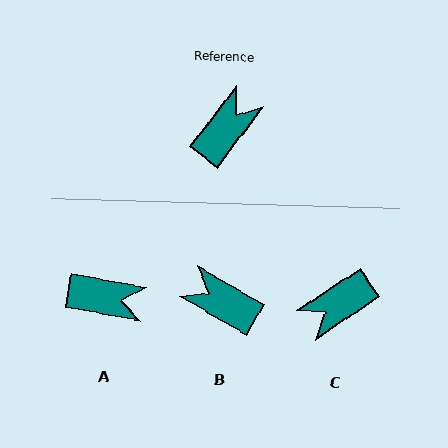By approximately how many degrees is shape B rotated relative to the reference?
Approximately 97 degrees counter-clockwise.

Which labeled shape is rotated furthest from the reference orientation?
C, about 161 degrees away.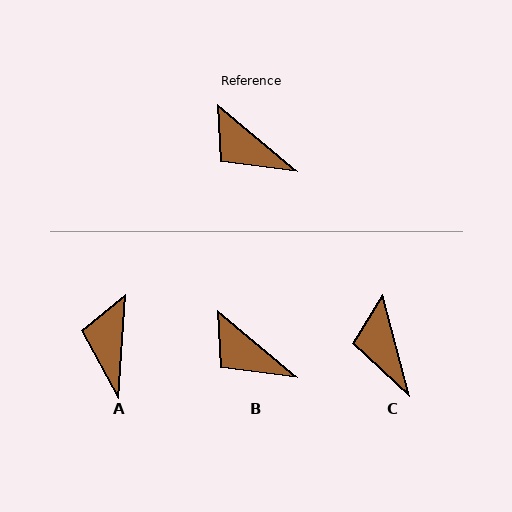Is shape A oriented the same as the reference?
No, it is off by about 54 degrees.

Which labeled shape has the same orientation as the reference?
B.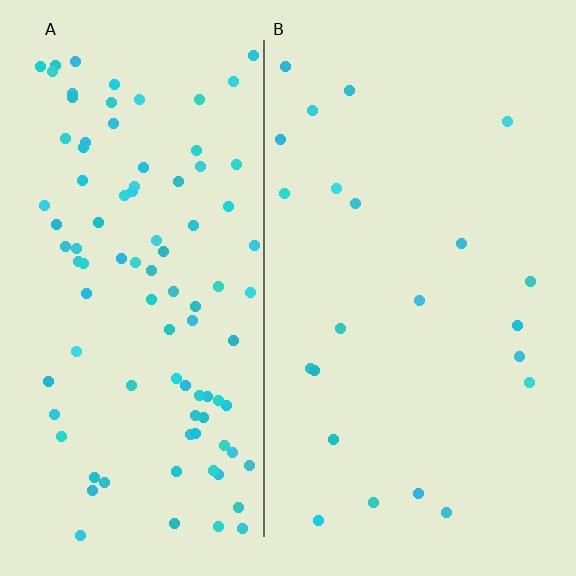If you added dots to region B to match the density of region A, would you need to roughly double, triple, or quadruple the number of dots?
Approximately quadruple.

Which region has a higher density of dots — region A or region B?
A (the left).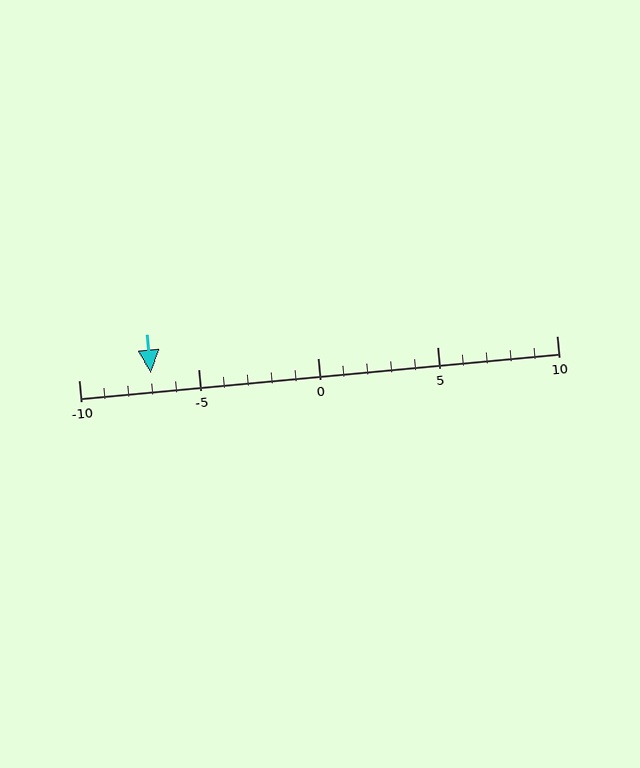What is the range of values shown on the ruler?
The ruler shows values from -10 to 10.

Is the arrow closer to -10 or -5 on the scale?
The arrow is closer to -5.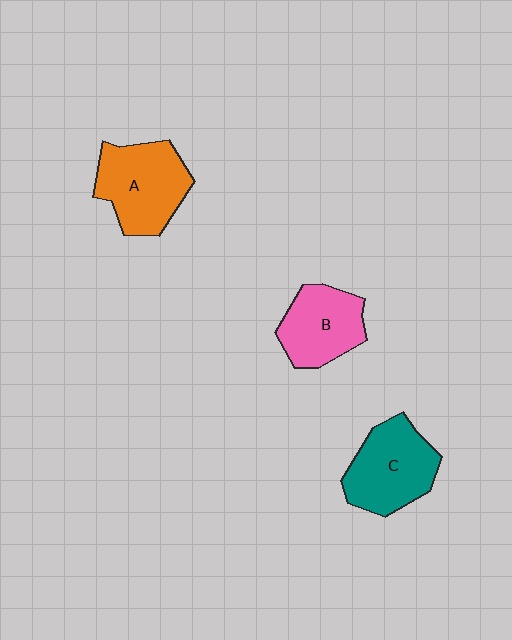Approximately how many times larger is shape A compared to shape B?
Approximately 1.2 times.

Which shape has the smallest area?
Shape B (pink).